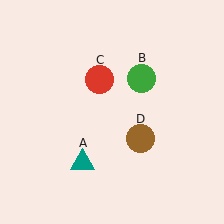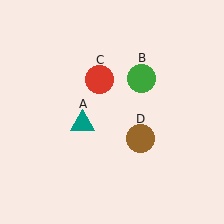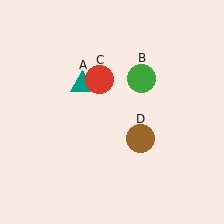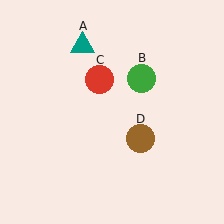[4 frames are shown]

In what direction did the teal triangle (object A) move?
The teal triangle (object A) moved up.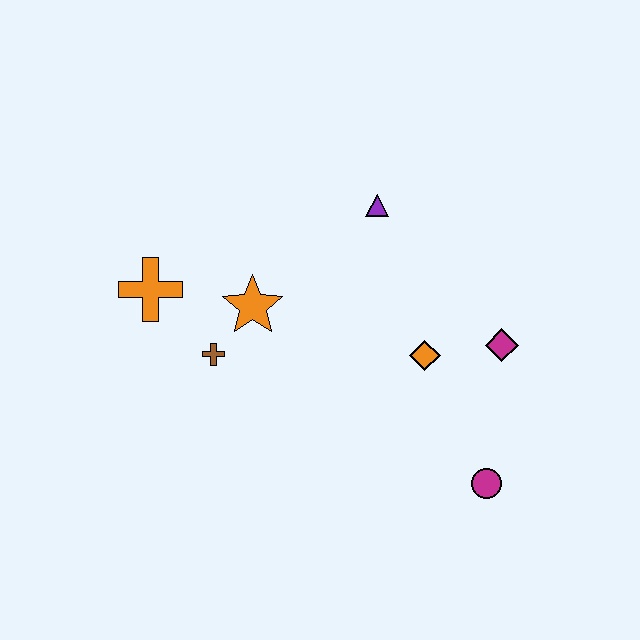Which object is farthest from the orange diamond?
The orange cross is farthest from the orange diamond.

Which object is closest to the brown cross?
The orange star is closest to the brown cross.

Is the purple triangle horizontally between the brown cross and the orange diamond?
Yes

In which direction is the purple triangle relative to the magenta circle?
The purple triangle is above the magenta circle.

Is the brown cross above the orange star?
No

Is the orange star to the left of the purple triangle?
Yes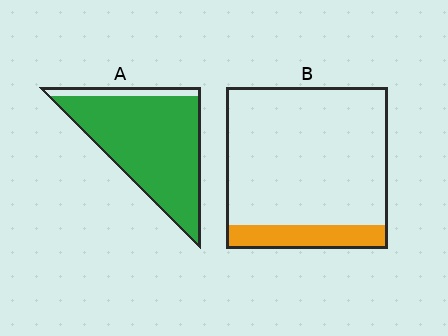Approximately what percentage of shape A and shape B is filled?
A is approximately 90% and B is approximately 15%.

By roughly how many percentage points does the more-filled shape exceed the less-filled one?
By roughly 75 percentage points (A over B).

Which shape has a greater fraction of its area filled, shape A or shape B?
Shape A.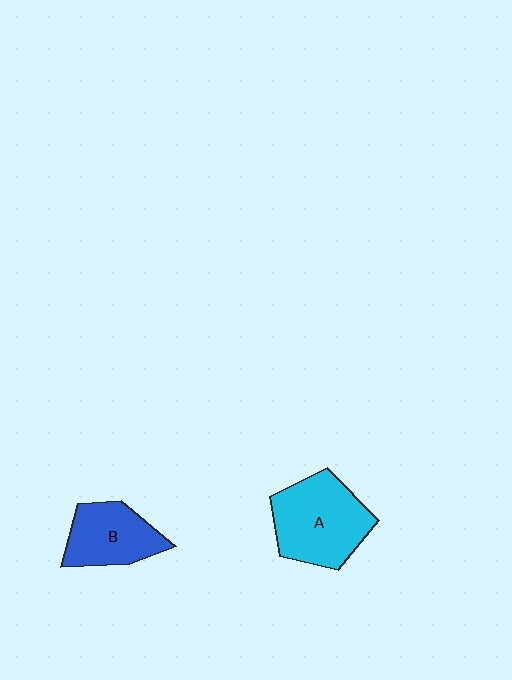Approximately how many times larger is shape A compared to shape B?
Approximately 1.4 times.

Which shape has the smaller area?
Shape B (blue).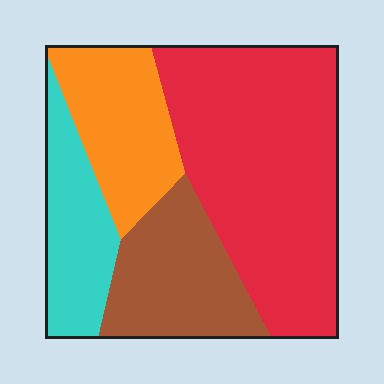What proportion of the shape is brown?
Brown takes up between a sixth and a third of the shape.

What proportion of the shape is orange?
Orange takes up about one sixth (1/6) of the shape.